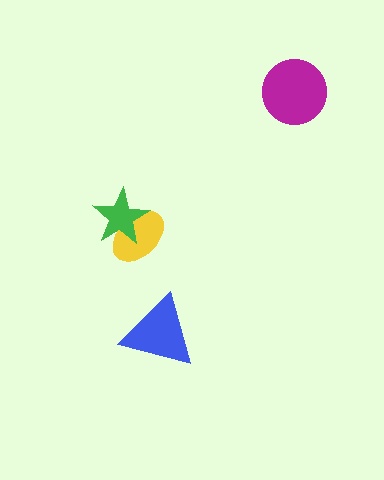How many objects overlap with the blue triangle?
0 objects overlap with the blue triangle.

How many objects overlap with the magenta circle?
0 objects overlap with the magenta circle.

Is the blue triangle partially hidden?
No, no other shape covers it.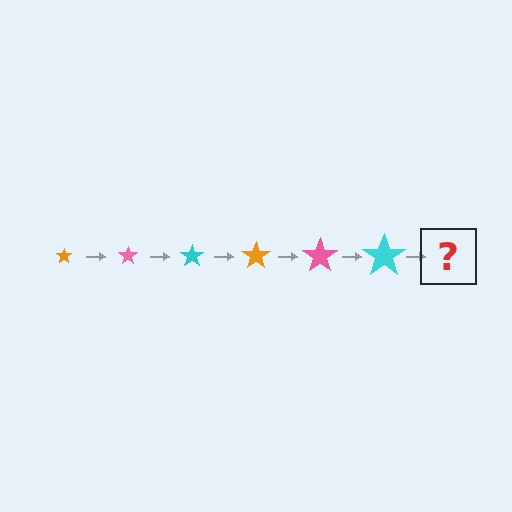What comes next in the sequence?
The next element should be an orange star, larger than the previous one.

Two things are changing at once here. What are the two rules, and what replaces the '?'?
The two rules are that the star grows larger each step and the color cycles through orange, pink, and cyan. The '?' should be an orange star, larger than the previous one.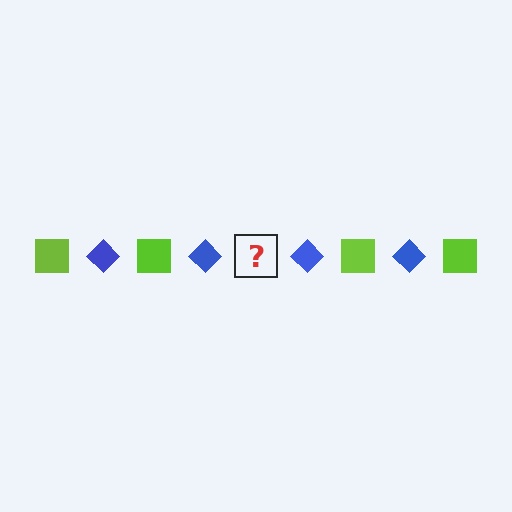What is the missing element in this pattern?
The missing element is a lime square.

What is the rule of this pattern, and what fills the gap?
The rule is that the pattern alternates between lime square and blue diamond. The gap should be filled with a lime square.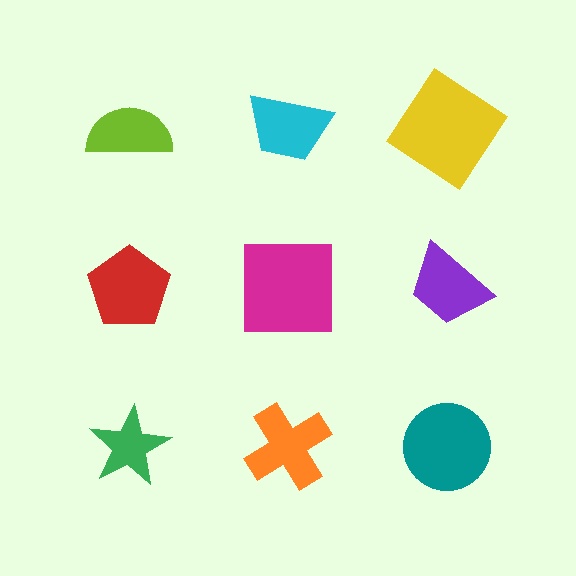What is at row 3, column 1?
A green star.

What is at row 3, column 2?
An orange cross.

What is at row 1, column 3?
A yellow diamond.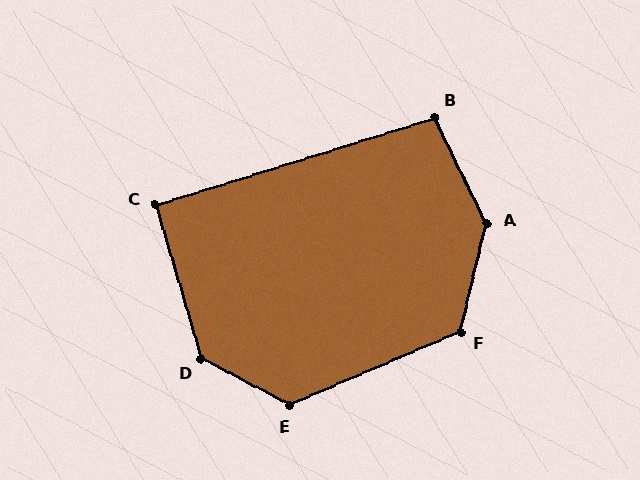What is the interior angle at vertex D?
Approximately 134 degrees (obtuse).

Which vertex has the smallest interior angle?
C, at approximately 91 degrees.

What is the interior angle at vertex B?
Approximately 99 degrees (obtuse).